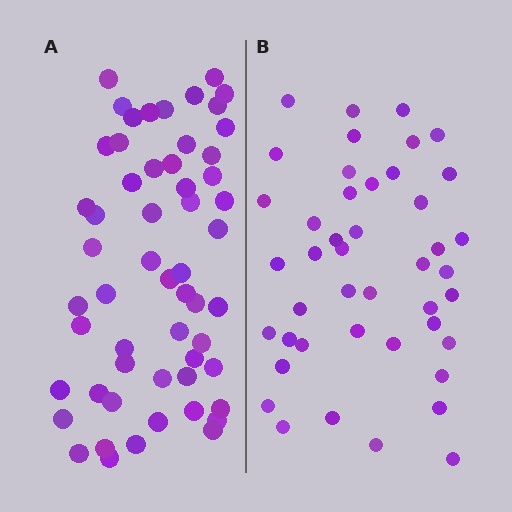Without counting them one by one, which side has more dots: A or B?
Region A (the left region) has more dots.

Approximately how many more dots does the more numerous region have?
Region A has roughly 12 or so more dots than region B.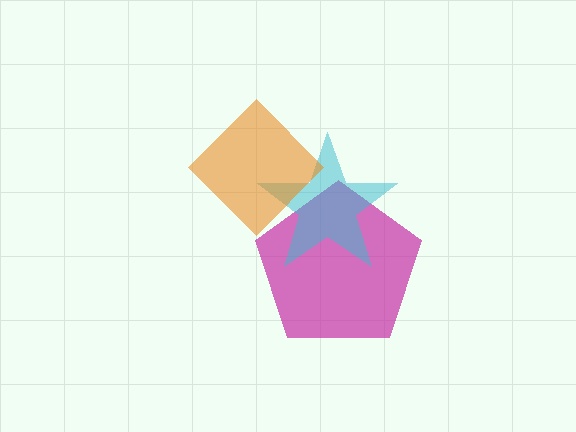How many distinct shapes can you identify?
There are 3 distinct shapes: a magenta pentagon, a cyan star, an orange diamond.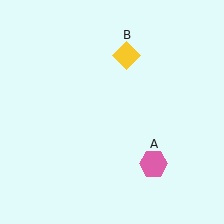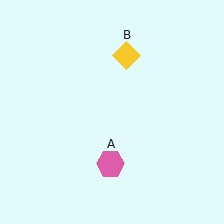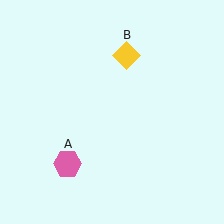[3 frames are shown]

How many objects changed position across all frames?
1 object changed position: pink hexagon (object A).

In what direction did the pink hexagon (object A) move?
The pink hexagon (object A) moved left.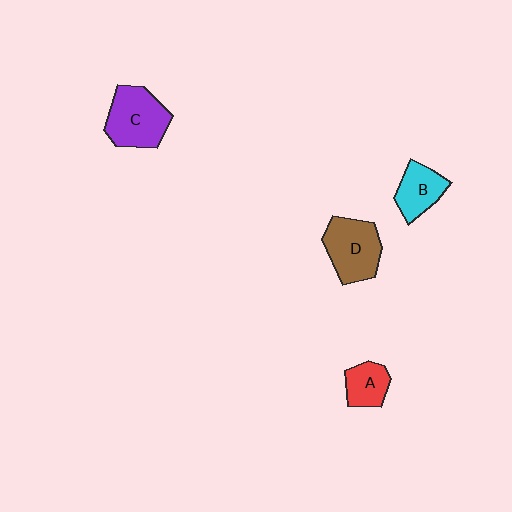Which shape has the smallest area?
Shape A (red).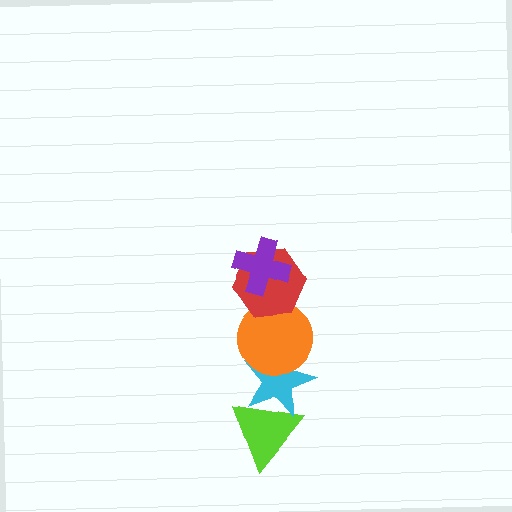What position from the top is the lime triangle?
The lime triangle is 5th from the top.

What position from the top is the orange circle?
The orange circle is 3rd from the top.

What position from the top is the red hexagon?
The red hexagon is 2nd from the top.